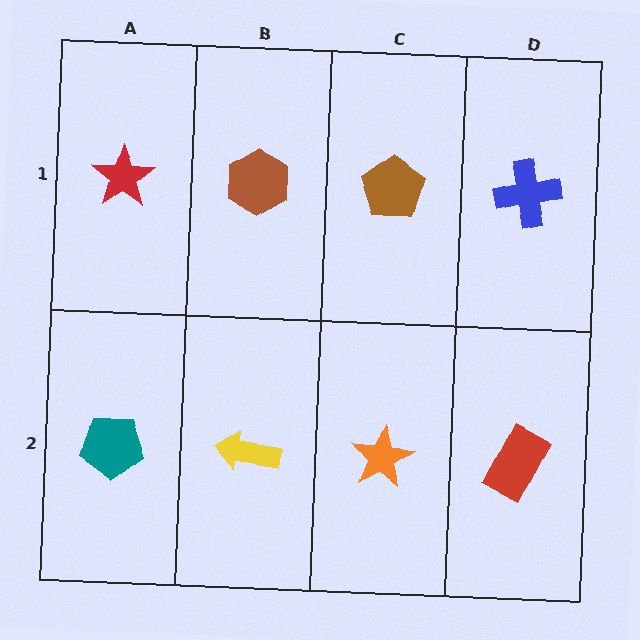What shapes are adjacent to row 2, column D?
A blue cross (row 1, column D), an orange star (row 2, column C).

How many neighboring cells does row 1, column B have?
3.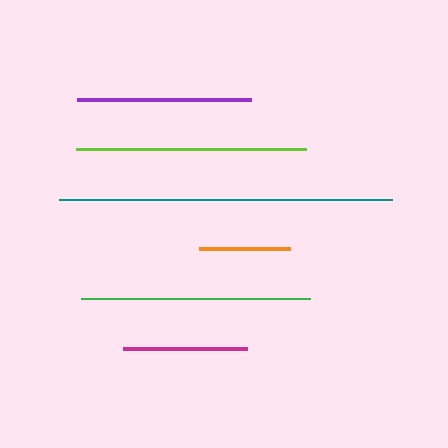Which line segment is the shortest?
The orange line is the shortest at approximately 91 pixels.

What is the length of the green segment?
The green segment is approximately 228 pixels long.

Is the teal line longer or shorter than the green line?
The teal line is longer than the green line.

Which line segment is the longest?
The teal line is the longest at approximately 333 pixels.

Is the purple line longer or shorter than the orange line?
The purple line is longer than the orange line.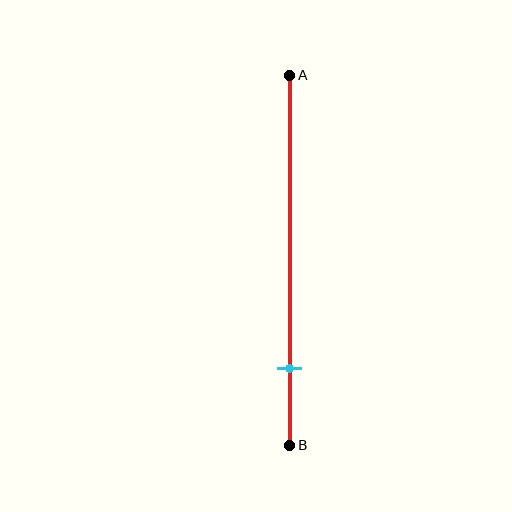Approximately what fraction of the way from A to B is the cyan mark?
The cyan mark is approximately 80% of the way from A to B.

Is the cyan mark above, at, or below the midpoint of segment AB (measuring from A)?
The cyan mark is below the midpoint of segment AB.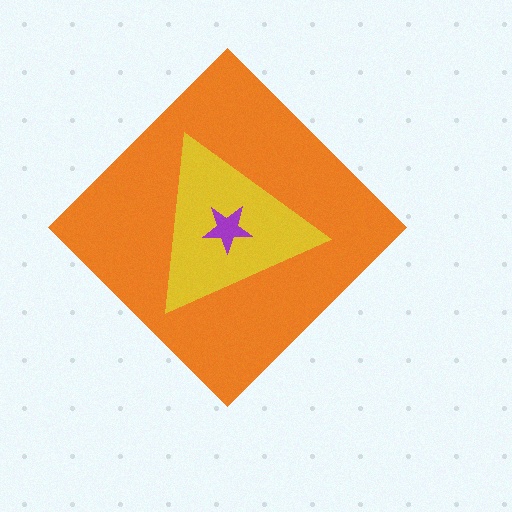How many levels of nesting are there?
3.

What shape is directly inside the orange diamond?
The yellow triangle.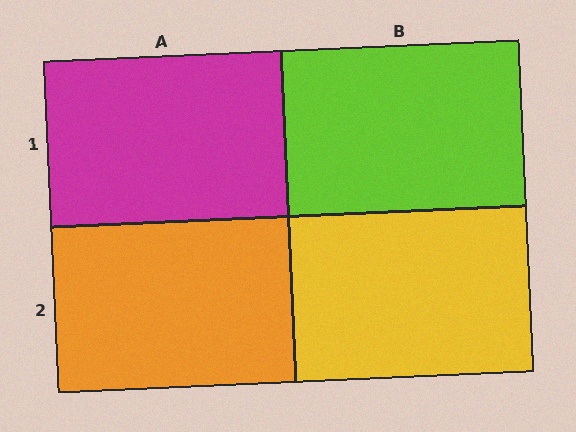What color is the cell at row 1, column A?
Magenta.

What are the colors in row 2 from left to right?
Orange, yellow.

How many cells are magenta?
1 cell is magenta.